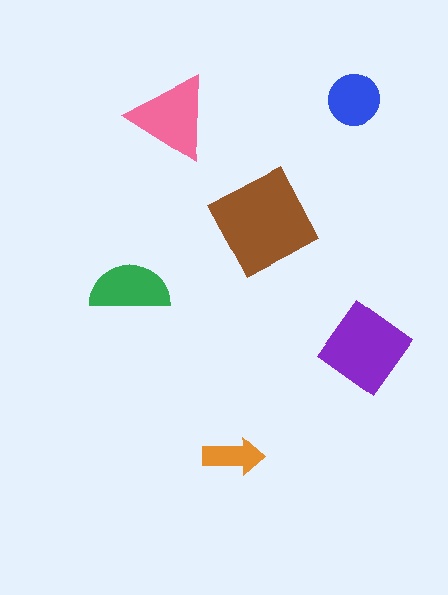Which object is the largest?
The brown square.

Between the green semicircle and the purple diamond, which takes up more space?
The purple diamond.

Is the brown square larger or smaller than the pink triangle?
Larger.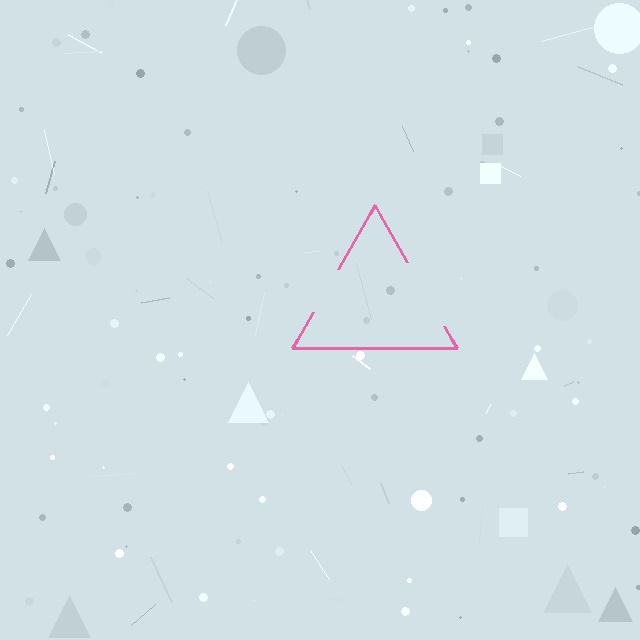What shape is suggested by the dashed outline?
The dashed outline suggests a triangle.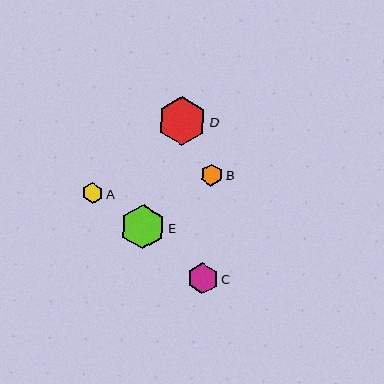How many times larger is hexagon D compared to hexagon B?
Hexagon D is approximately 2.2 times the size of hexagon B.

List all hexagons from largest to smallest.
From largest to smallest: D, E, C, B, A.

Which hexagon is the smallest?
Hexagon A is the smallest with a size of approximately 21 pixels.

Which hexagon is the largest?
Hexagon D is the largest with a size of approximately 49 pixels.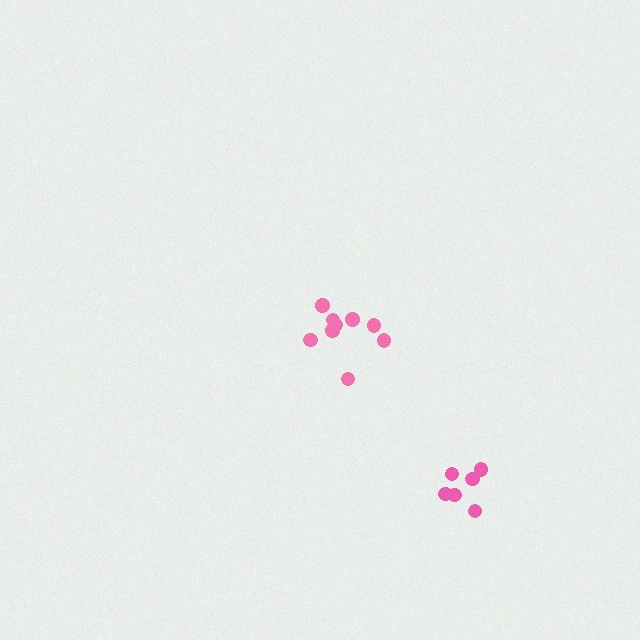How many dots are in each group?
Group 1: 6 dots, Group 2: 9 dots (15 total).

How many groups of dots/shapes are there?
There are 2 groups.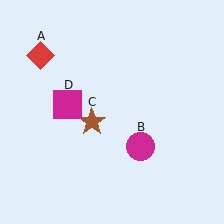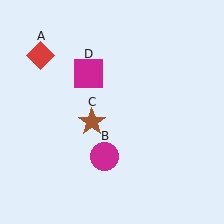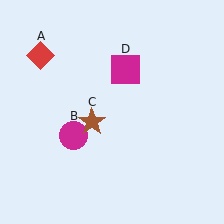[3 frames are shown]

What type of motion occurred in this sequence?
The magenta circle (object B), magenta square (object D) rotated clockwise around the center of the scene.